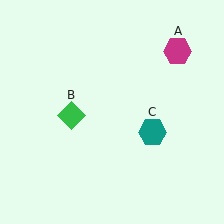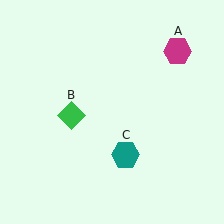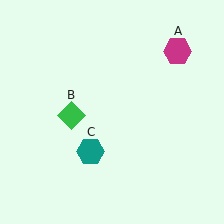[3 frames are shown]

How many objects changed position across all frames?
1 object changed position: teal hexagon (object C).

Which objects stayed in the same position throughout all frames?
Magenta hexagon (object A) and green diamond (object B) remained stationary.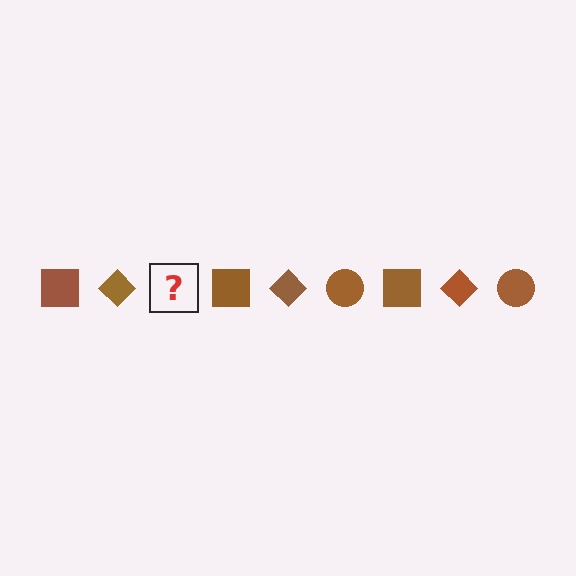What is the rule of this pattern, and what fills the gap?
The rule is that the pattern cycles through square, diamond, circle shapes in brown. The gap should be filled with a brown circle.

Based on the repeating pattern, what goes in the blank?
The blank should be a brown circle.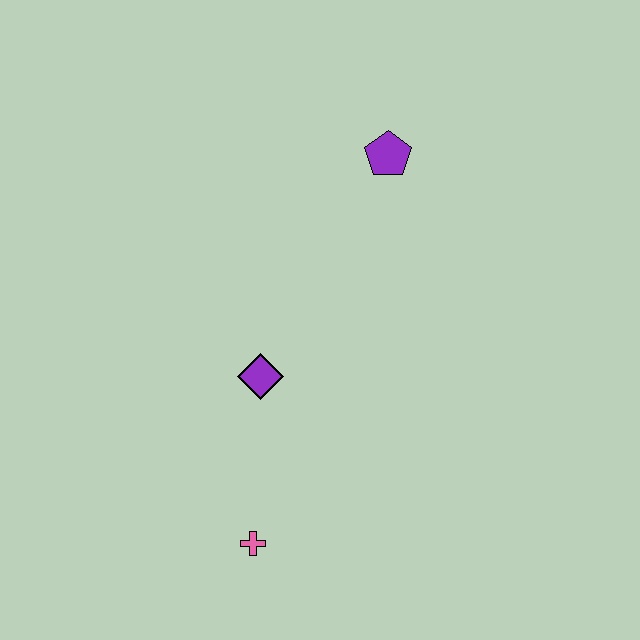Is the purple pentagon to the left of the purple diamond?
No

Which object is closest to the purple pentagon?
The purple diamond is closest to the purple pentagon.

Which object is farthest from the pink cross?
The purple pentagon is farthest from the pink cross.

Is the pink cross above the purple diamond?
No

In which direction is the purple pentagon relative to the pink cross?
The purple pentagon is above the pink cross.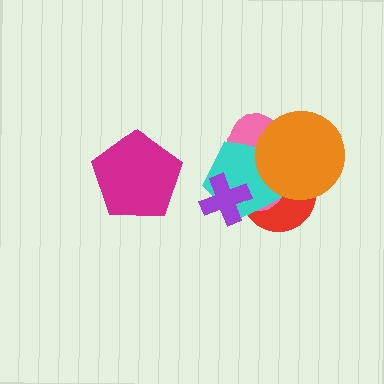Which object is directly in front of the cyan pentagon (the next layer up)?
The purple cross is directly in front of the cyan pentagon.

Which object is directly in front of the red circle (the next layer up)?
The pink ellipse is directly in front of the red circle.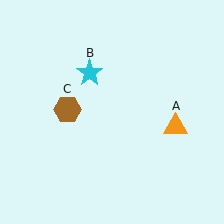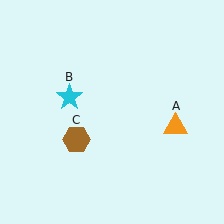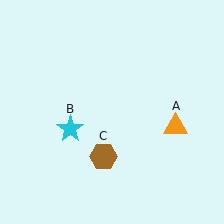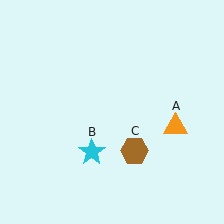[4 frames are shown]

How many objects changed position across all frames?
2 objects changed position: cyan star (object B), brown hexagon (object C).